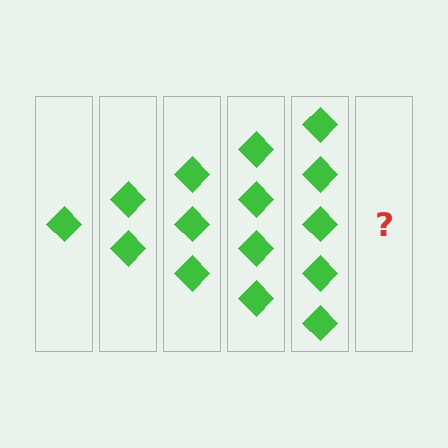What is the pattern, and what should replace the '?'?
The pattern is that each step adds one more diamond. The '?' should be 6 diamonds.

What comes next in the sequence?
The next element should be 6 diamonds.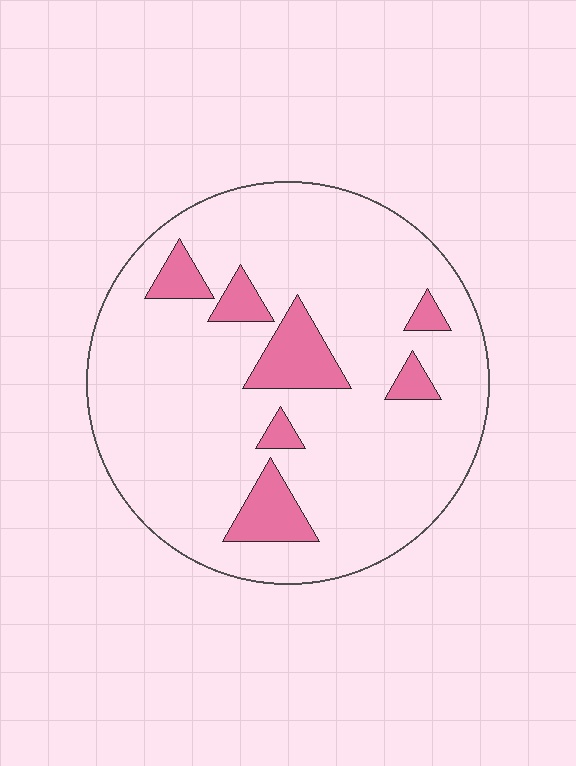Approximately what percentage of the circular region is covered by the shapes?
Approximately 15%.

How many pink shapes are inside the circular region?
7.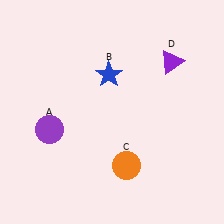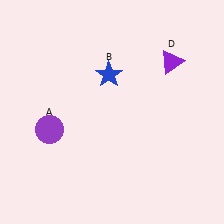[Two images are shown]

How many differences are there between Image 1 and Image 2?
There is 1 difference between the two images.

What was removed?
The orange circle (C) was removed in Image 2.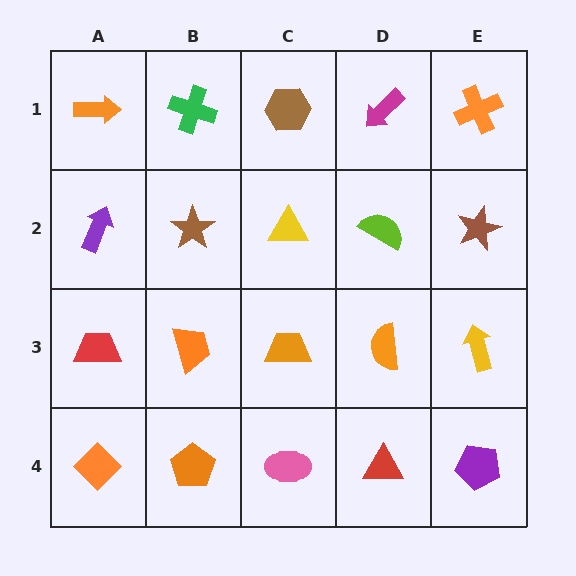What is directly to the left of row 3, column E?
An orange semicircle.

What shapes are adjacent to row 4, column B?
An orange trapezoid (row 3, column B), an orange diamond (row 4, column A), a pink ellipse (row 4, column C).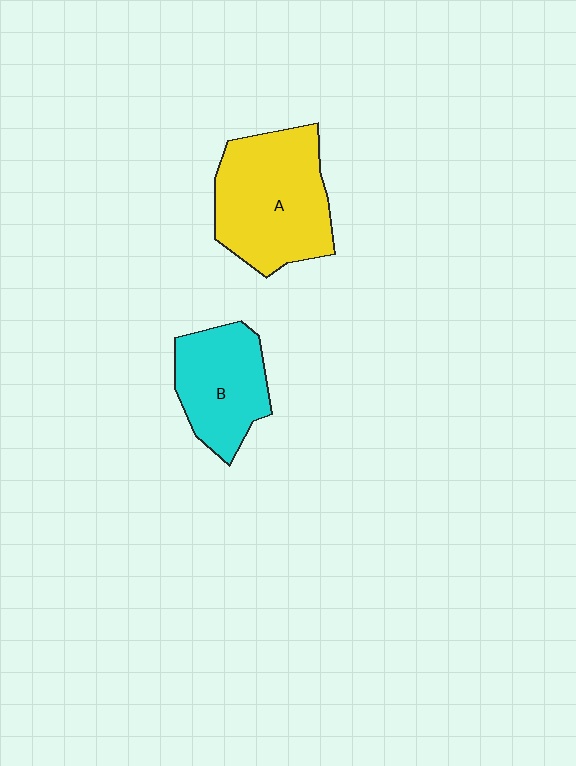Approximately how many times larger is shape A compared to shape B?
Approximately 1.4 times.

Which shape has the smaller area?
Shape B (cyan).